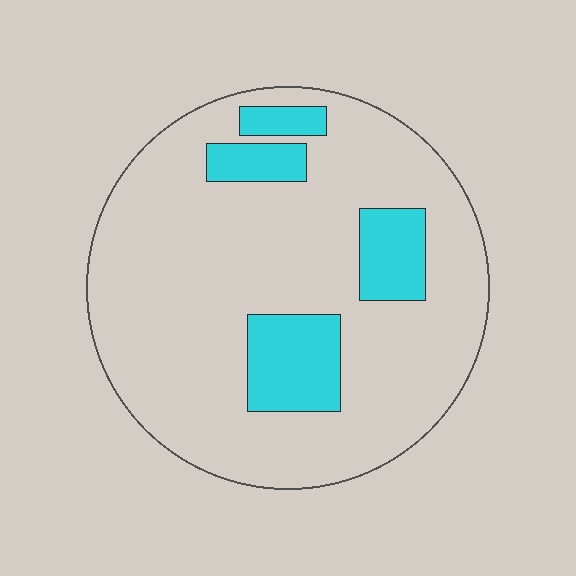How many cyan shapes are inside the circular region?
4.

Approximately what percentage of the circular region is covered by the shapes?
Approximately 15%.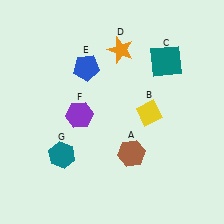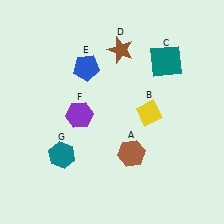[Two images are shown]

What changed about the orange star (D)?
In Image 1, D is orange. In Image 2, it changed to brown.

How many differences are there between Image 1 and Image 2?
There is 1 difference between the two images.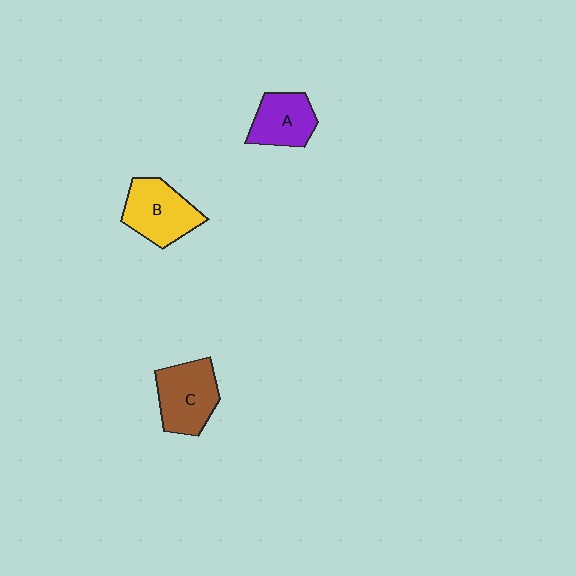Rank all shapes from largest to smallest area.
From largest to smallest: C (brown), B (yellow), A (purple).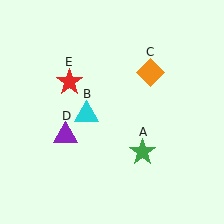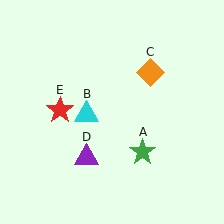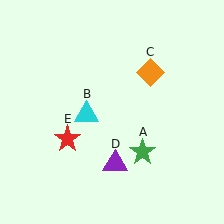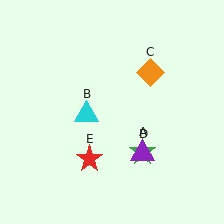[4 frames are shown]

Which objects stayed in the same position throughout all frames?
Green star (object A) and cyan triangle (object B) and orange diamond (object C) remained stationary.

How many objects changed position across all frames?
2 objects changed position: purple triangle (object D), red star (object E).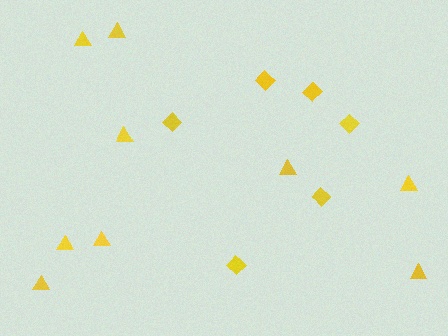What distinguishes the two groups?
There are 2 groups: one group of diamonds (6) and one group of triangles (9).